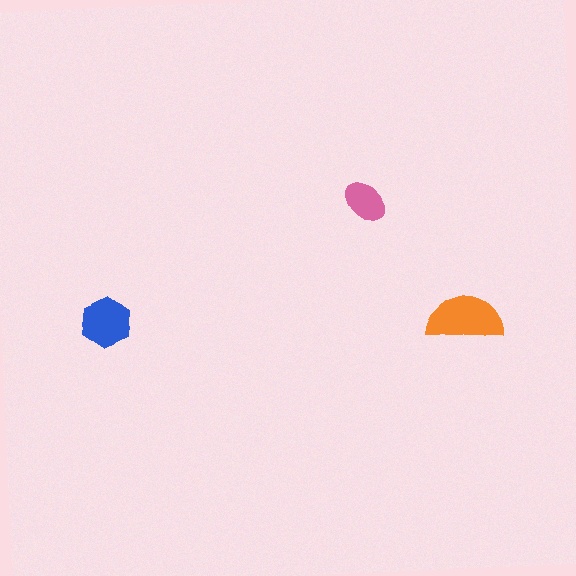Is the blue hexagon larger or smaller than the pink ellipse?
Larger.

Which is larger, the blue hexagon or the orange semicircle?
The orange semicircle.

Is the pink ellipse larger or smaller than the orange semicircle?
Smaller.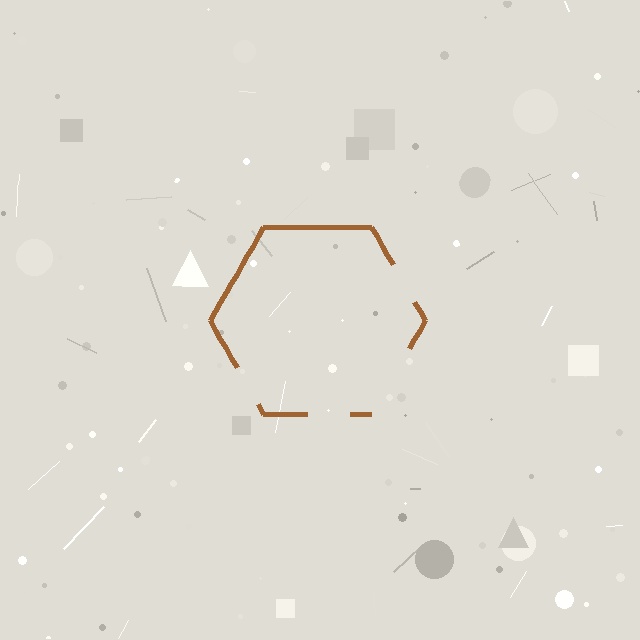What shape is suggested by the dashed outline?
The dashed outline suggests a hexagon.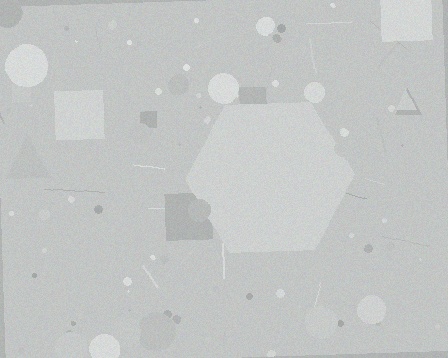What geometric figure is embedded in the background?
A hexagon is embedded in the background.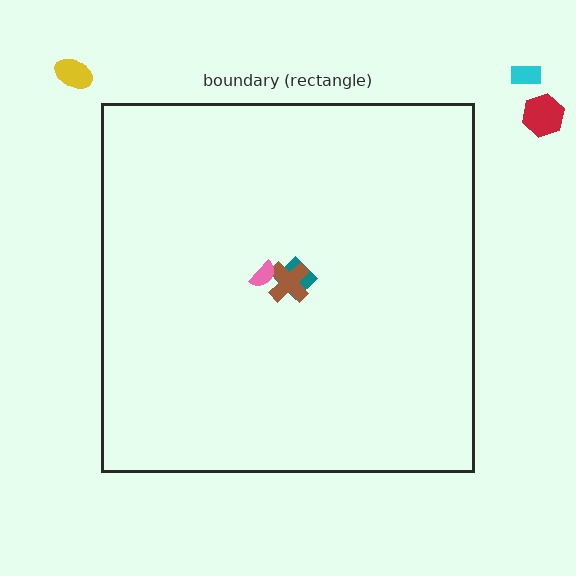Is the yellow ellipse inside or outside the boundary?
Outside.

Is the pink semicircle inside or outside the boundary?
Inside.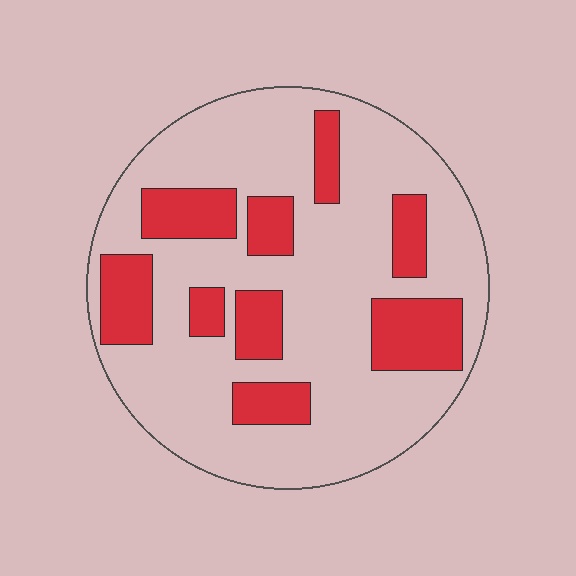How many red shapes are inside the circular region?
9.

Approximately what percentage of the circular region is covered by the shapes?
Approximately 25%.